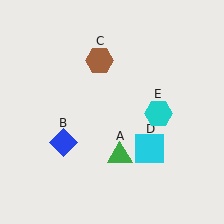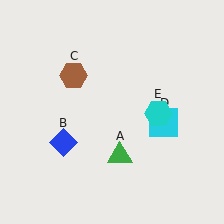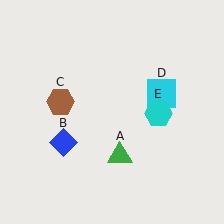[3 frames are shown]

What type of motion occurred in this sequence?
The brown hexagon (object C), cyan square (object D) rotated counterclockwise around the center of the scene.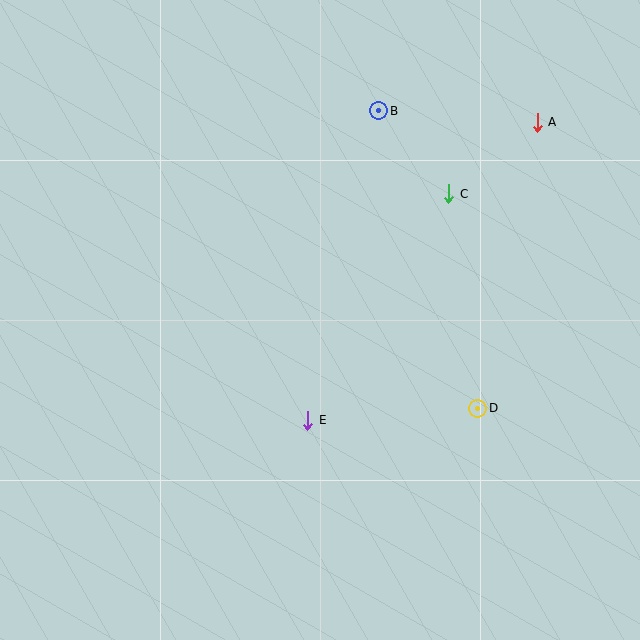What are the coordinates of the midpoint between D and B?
The midpoint between D and B is at (428, 260).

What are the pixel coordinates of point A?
Point A is at (537, 122).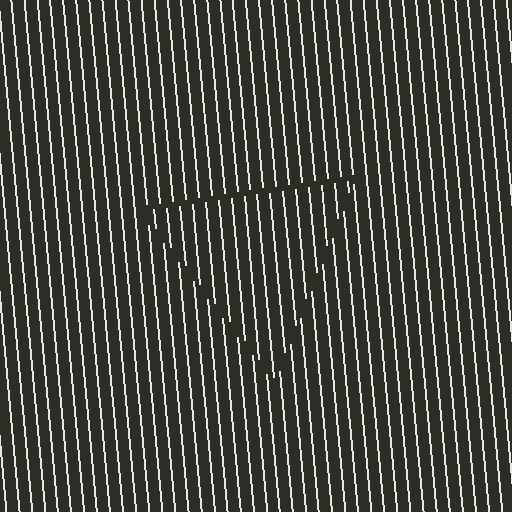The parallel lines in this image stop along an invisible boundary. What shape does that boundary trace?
An illusory triangle. The interior of the shape contains the same grating, shifted by half a period — the contour is defined by the phase discontinuity where line-ends from the inner and outer gratings abut.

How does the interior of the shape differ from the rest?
The interior of the shape contains the same grating, shifted by half a period — the contour is defined by the phase discontinuity where line-ends from the inner and outer gratings abut.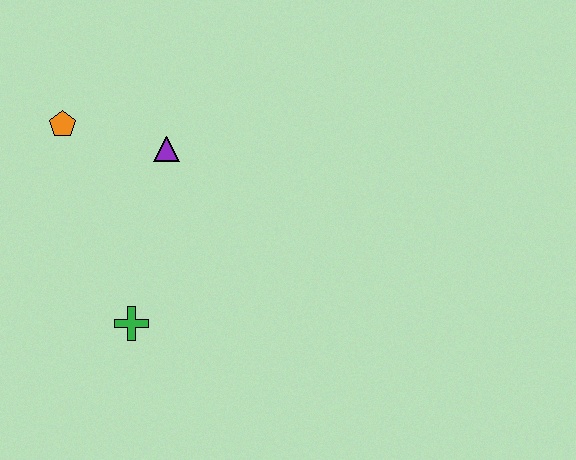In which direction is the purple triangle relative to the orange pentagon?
The purple triangle is to the right of the orange pentagon.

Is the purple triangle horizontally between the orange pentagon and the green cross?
No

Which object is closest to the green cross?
The purple triangle is closest to the green cross.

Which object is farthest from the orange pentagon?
The green cross is farthest from the orange pentagon.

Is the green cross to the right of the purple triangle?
No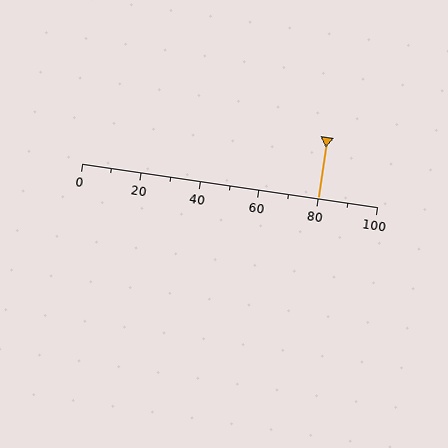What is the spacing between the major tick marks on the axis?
The major ticks are spaced 20 apart.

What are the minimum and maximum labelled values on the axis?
The axis runs from 0 to 100.